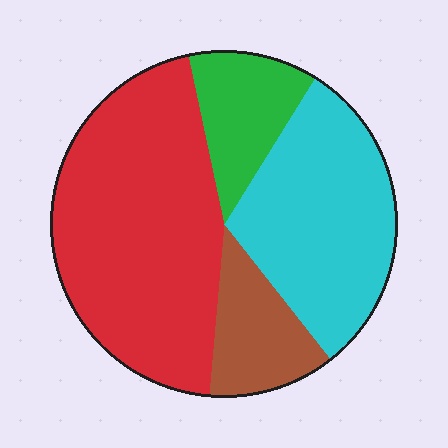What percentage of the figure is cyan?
Cyan covers about 30% of the figure.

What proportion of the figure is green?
Green covers 12% of the figure.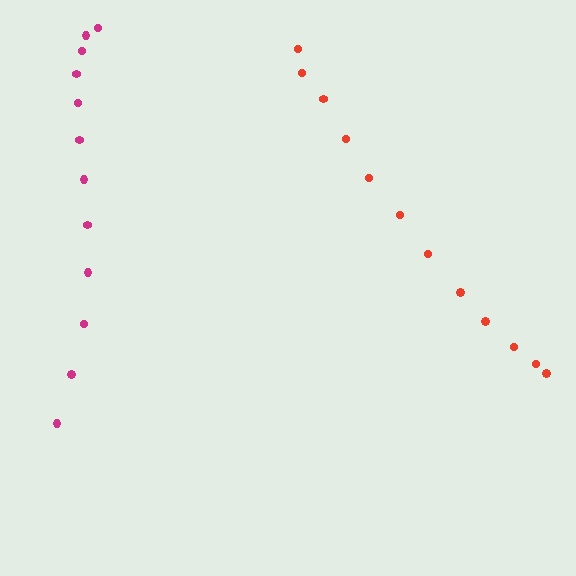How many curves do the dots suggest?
There are 2 distinct paths.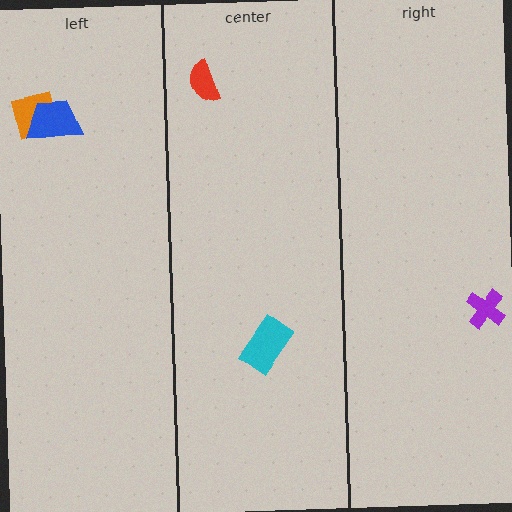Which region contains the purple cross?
The right region.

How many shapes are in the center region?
2.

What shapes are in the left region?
The orange square, the blue trapezoid.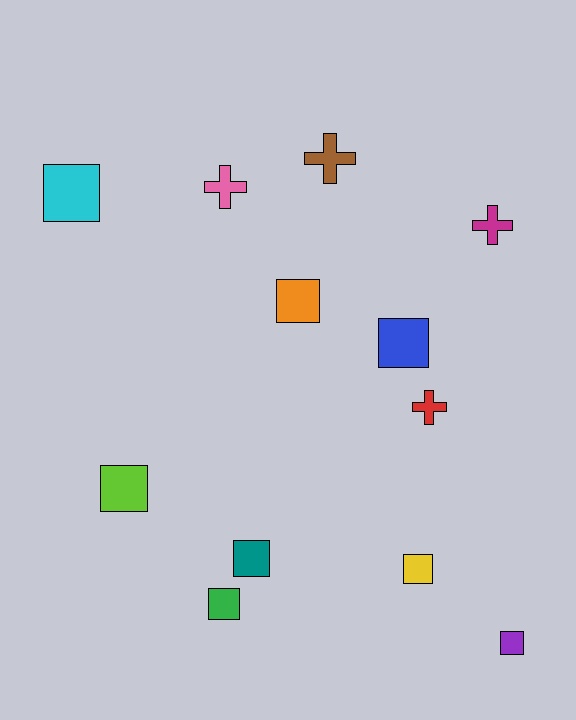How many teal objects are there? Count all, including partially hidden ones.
There is 1 teal object.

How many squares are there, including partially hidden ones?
There are 8 squares.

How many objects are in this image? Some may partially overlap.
There are 12 objects.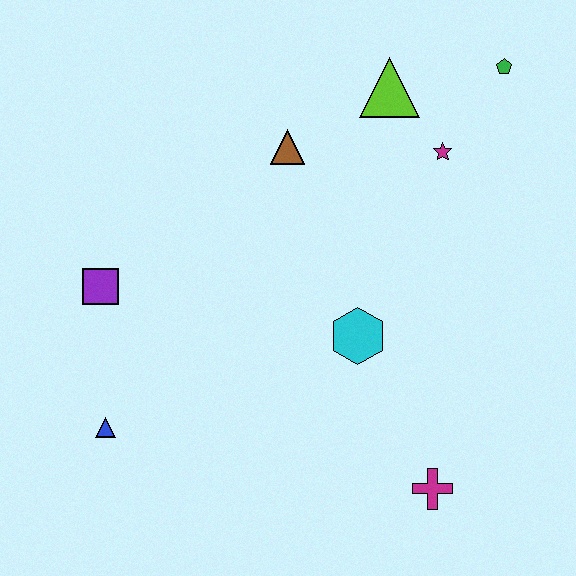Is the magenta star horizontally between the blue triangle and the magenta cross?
No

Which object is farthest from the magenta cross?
The green pentagon is farthest from the magenta cross.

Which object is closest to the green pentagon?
The magenta star is closest to the green pentagon.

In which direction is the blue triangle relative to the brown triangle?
The blue triangle is below the brown triangle.